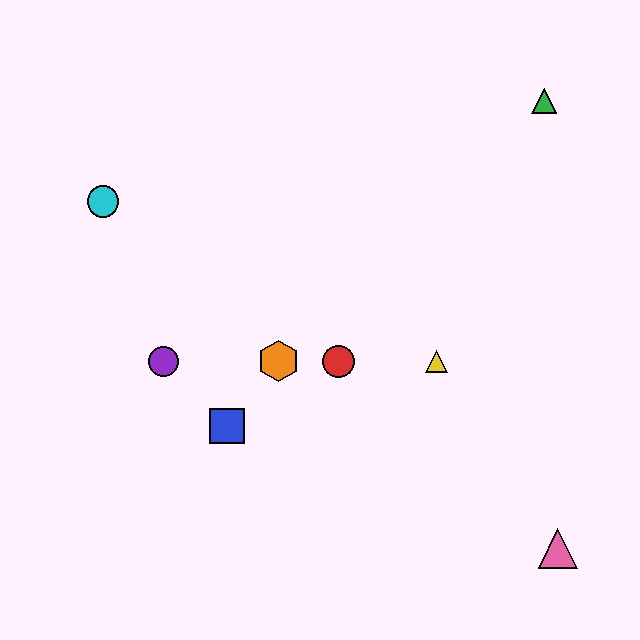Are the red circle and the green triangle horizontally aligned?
No, the red circle is at y≈361 and the green triangle is at y≈101.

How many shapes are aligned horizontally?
4 shapes (the red circle, the yellow triangle, the purple circle, the orange hexagon) are aligned horizontally.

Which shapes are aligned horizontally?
The red circle, the yellow triangle, the purple circle, the orange hexagon are aligned horizontally.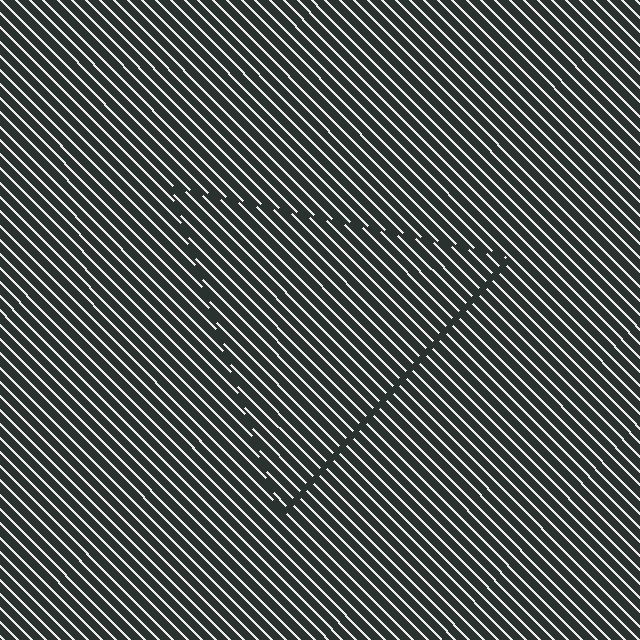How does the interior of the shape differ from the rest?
The interior of the shape contains the same grating, shifted by half a period — the contour is defined by the phase discontinuity where line-ends from the inner and outer gratings abut.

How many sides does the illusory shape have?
3 sides — the line-ends trace a triangle.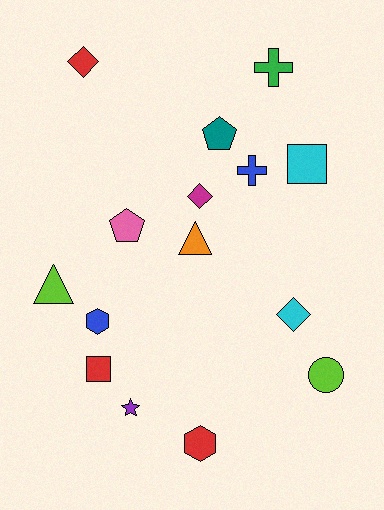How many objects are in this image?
There are 15 objects.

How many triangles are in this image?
There are 2 triangles.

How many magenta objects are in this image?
There is 1 magenta object.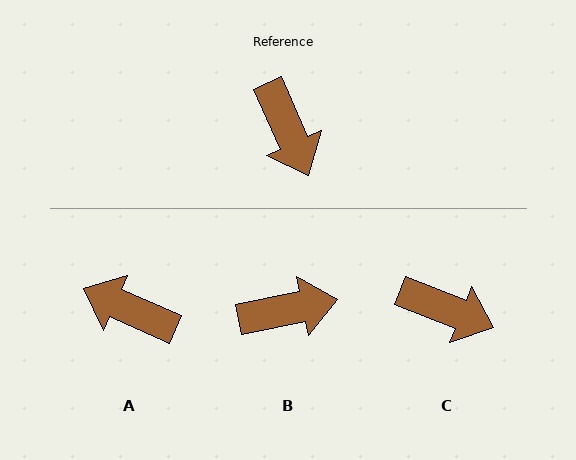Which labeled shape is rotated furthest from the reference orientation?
A, about 138 degrees away.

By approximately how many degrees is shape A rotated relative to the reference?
Approximately 138 degrees clockwise.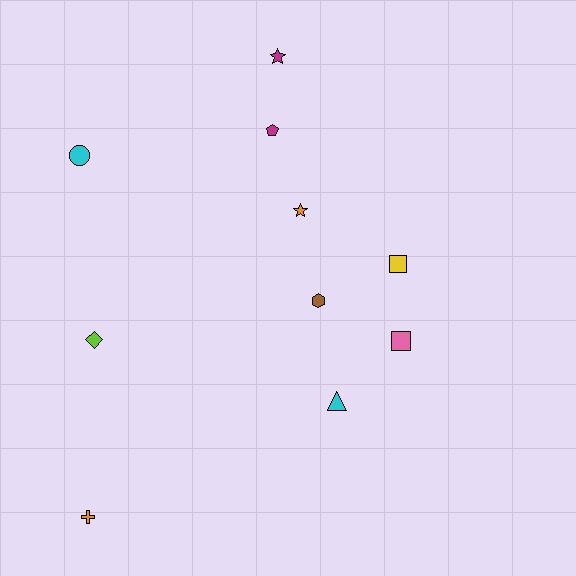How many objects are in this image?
There are 10 objects.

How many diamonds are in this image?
There is 1 diamond.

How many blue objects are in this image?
There are no blue objects.